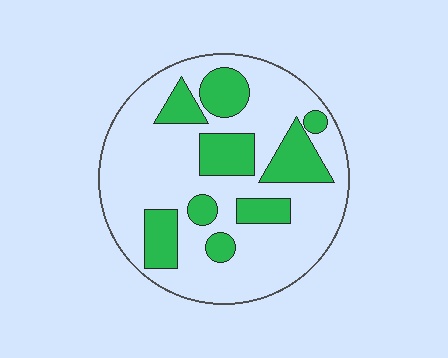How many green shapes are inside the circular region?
9.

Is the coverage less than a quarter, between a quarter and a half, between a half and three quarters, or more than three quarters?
Between a quarter and a half.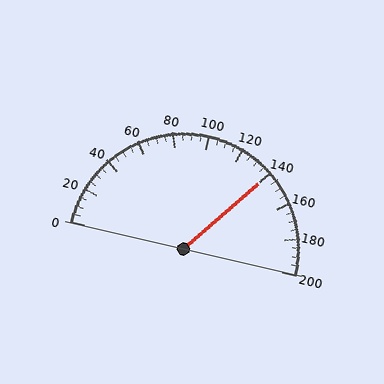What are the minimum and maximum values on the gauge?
The gauge ranges from 0 to 200.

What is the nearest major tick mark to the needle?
The nearest major tick mark is 140.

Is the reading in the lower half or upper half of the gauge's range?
The reading is in the upper half of the range (0 to 200).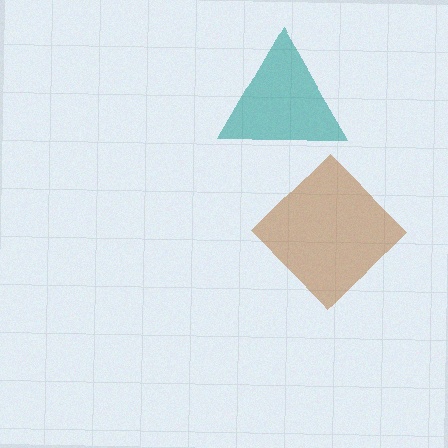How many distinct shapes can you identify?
There are 2 distinct shapes: a teal triangle, a brown diamond.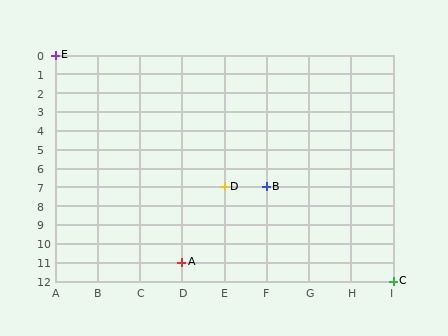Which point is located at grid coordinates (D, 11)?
Point A is at (D, 11).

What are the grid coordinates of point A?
Point A is at grid coordinates (D, 11).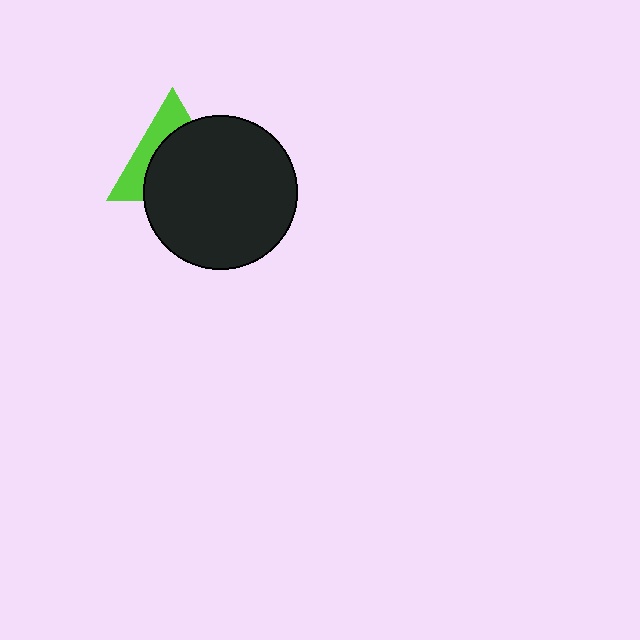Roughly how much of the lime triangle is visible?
A small part of it is visible (roughly 36%).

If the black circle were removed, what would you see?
You would see the complete lime triangle.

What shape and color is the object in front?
The object in front is a black circle.